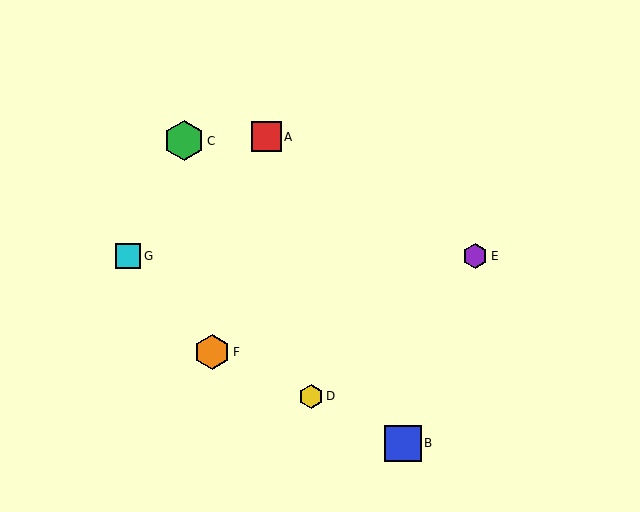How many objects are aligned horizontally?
2 objects (E, G) are aligned horizontally.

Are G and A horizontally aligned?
No, G is at y≈256 and A is at y≈137.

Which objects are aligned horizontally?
Objects E, G are aligned horizontally.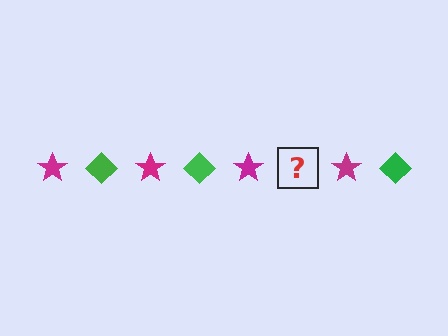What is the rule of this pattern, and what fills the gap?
The rule is that the pattern alternates between magenta star and green diamond. The gap should be filled with a green diamond.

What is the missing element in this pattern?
The missing element is a green diamond.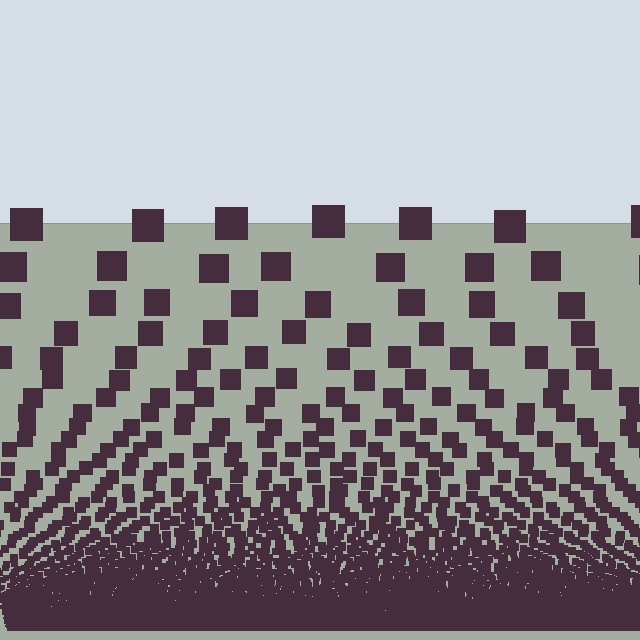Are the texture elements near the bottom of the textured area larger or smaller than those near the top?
Smaller. The gradient is inverted — elements near the bottom are smaller and denser.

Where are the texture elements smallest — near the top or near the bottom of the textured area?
Near the bottom.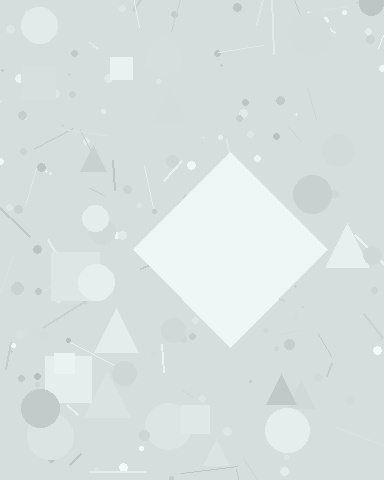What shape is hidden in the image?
A diamond is hidden in the image.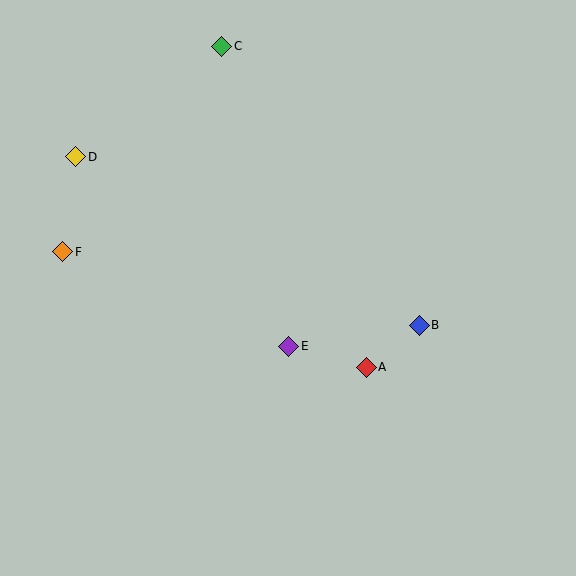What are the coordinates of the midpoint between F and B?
The midpoint between F and B is at (241, 289).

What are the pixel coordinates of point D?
Point D is at (76, 157).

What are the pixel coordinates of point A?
Point A is at (366, 367).